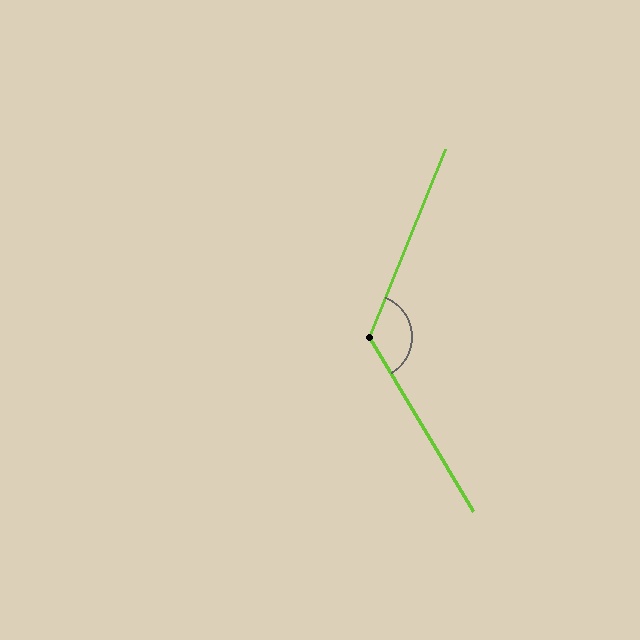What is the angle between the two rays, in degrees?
Approximately 127 degrees.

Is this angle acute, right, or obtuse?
It is obtuse.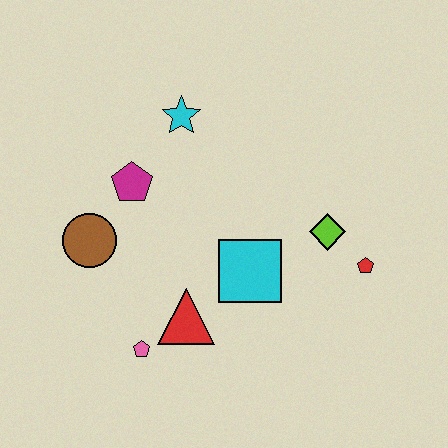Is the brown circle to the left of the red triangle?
Yes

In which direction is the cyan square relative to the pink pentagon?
The cyan square is to the right of the pink pentagon.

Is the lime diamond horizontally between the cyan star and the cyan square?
No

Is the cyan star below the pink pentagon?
No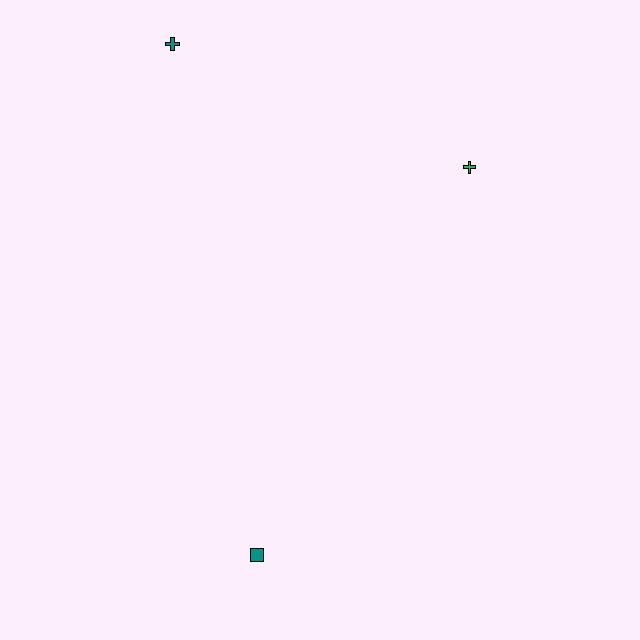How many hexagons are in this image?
There are no hexagons.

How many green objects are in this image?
There is 1 green object.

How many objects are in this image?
There are 3 objects.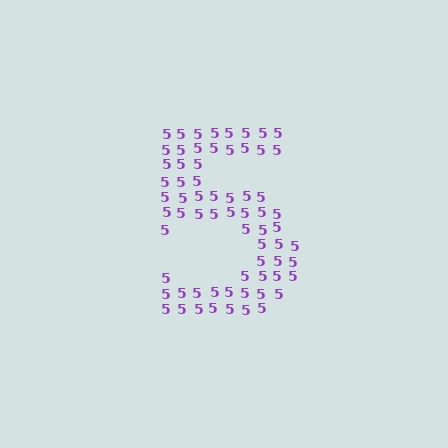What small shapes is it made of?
It is made of small digit 5's.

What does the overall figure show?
The overall figure shows the digit 5.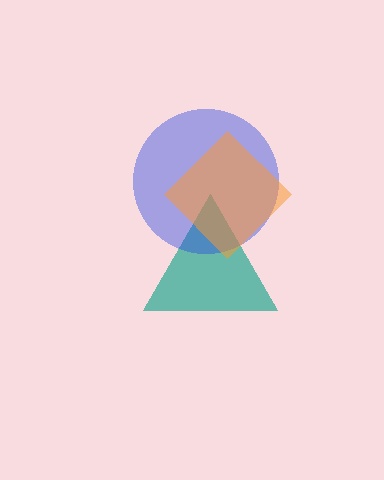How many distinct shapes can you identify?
There are 3 distinct shapes: a teal triangle, a blue circle, an orange diamond.